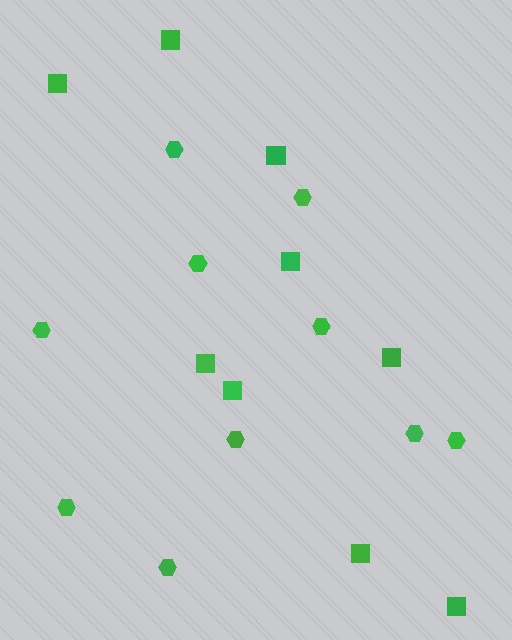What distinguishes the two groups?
There are 2 groups: one group of squares (9) and one group of hexagons (10).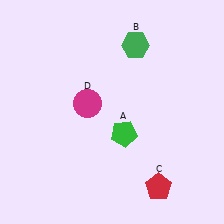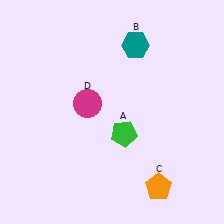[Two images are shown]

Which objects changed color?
B changed from green to teal. C changed from red to orange.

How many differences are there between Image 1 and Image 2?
There are 2 differences between the two images.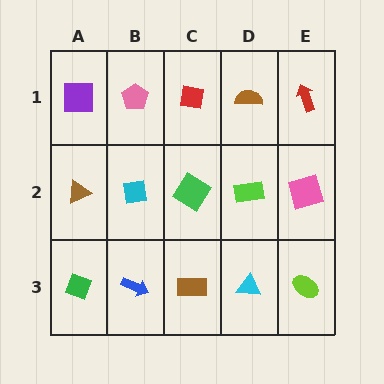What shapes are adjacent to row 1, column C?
A green diamond (row 2, column C), a pink pentagon (row 1, column B), a brown semicircle (row 1, column D).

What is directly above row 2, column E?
A red arrow.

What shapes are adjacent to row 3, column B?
A cyan square (row 2, column B), a green diamond (row 3, column A), a brown rectangle (row 3, column C).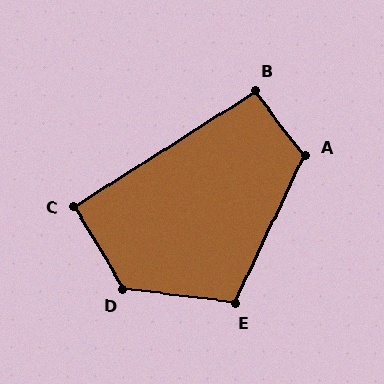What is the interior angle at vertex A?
Approximately 117 degrees (obtuse).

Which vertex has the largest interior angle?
D, at approximately 128 degrees.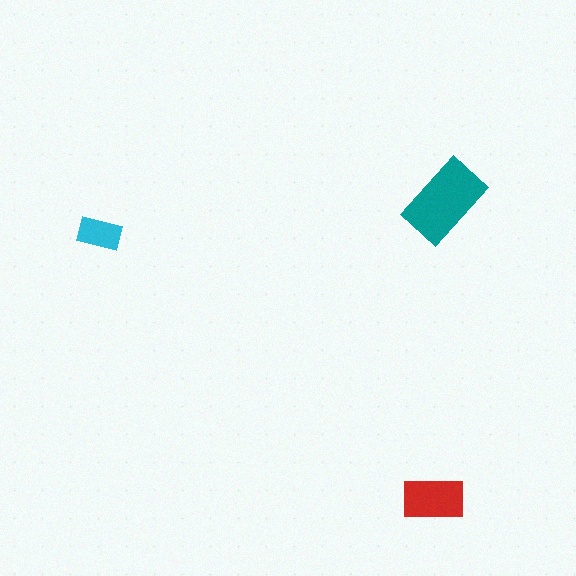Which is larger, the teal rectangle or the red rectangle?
The teal one.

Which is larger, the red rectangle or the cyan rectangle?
The red one.